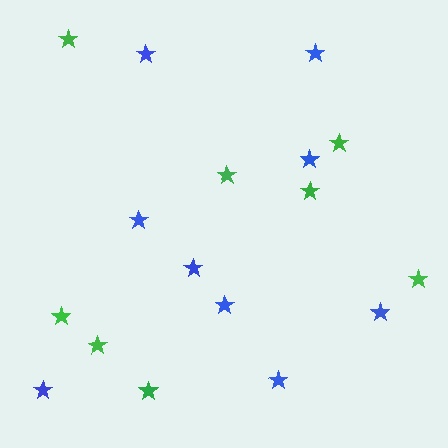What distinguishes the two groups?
There are 2 groups: one group of blue stars (9) and one group of green stars (8).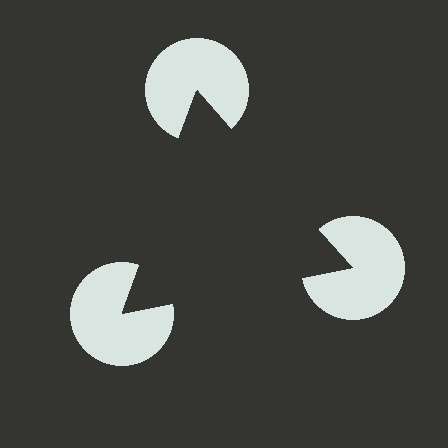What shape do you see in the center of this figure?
An illusory triangle — its edges are inferred from the aligned wedge cuts in the pac-man discs, not physically drawn.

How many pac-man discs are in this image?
There are 3 — one at each vertex of the illusory triangle.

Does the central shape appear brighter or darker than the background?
It typically appears slightly darker than the background, even though no actual brightness change is drawn.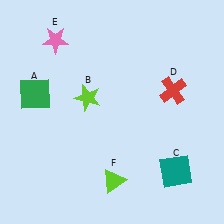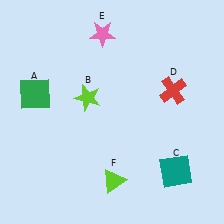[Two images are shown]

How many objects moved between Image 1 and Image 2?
1 object moved between the two images.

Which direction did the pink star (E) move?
The pink star (E) moved right.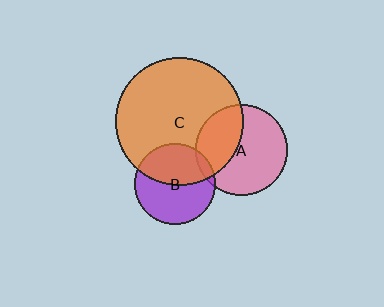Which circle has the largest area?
Circle C (orange).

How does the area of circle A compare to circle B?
Approximately 1.3 times.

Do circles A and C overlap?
Yes.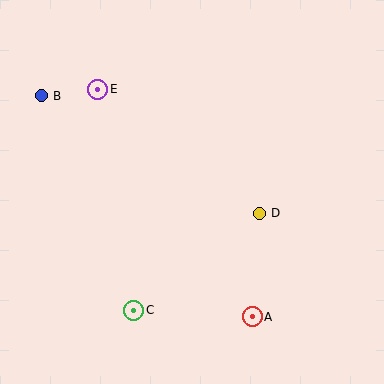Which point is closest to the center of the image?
Point D at (259, 213) is closest to the center.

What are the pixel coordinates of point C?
Point C is at (134, 310).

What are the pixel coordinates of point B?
Point B is at (41, 96).